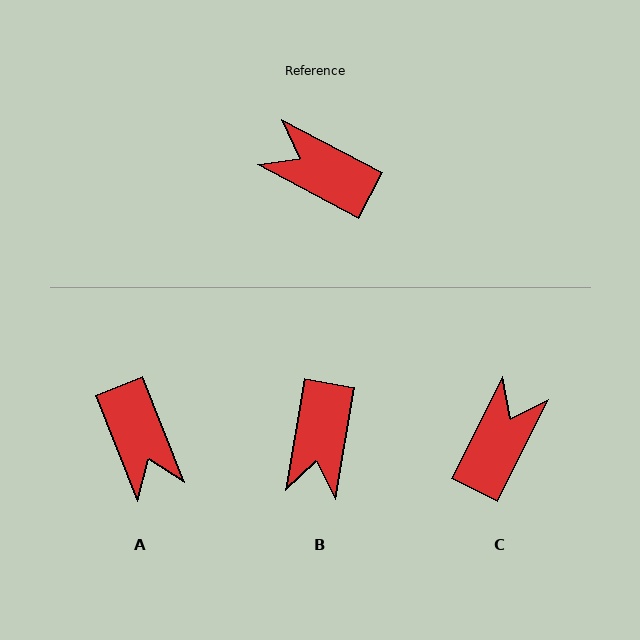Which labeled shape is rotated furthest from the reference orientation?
A, about 140 degrees away.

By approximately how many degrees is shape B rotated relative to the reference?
Approximately 108 degrees counter-clockwise.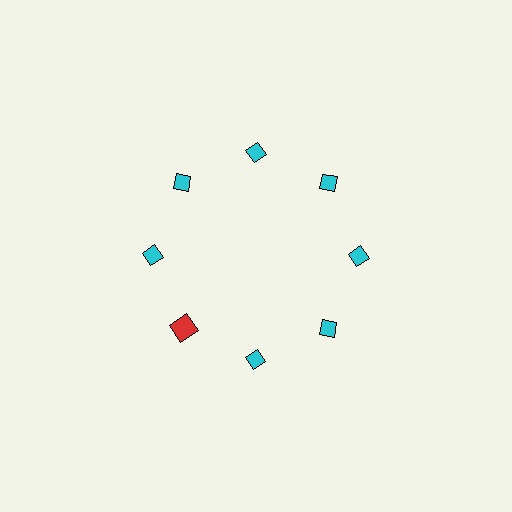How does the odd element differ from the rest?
It differs in both color (red instead of cyan) and shape (square instead of diamond).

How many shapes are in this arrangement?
There are 8 shapes arranged in a ring pattern.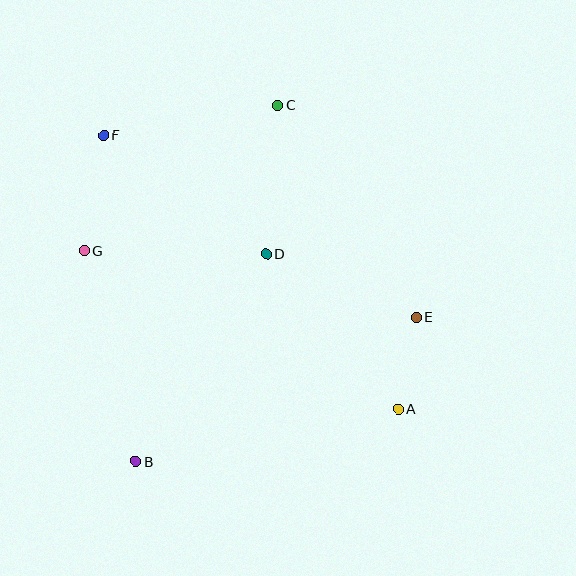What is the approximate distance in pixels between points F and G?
The distance between F and G is approximately 117 pixels.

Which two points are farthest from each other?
Points A and F are farthest from each other.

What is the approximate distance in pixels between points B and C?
The distance between B and C is approximately 384 pixels.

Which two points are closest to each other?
Points A and E are closest to each other.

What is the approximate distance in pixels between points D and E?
The distance between D and E is approximately 164 pixels.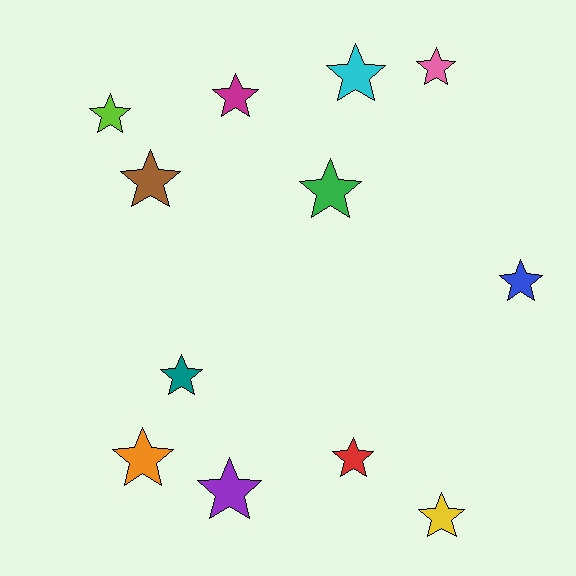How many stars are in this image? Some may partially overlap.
There are 12 stars.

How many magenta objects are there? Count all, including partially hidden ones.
There is 1 magenta object.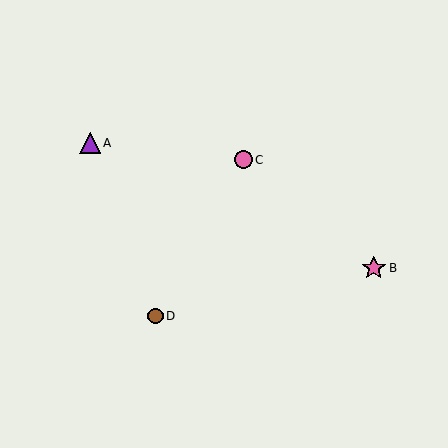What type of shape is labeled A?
Shape A is a purple triangle.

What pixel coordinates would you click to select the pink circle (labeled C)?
Click at (244, 160) to select the pink circle C.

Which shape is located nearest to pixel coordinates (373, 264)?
The pink star (labeled B) at (374, 268) is nearest to that location.